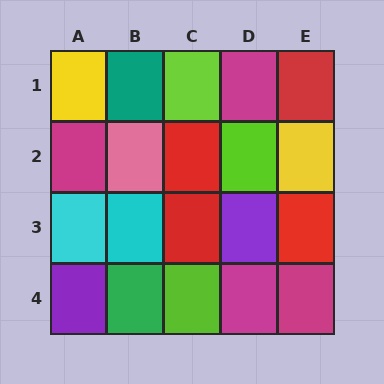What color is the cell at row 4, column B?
Green.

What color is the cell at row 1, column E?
Red.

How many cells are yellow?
2 cells are yellow.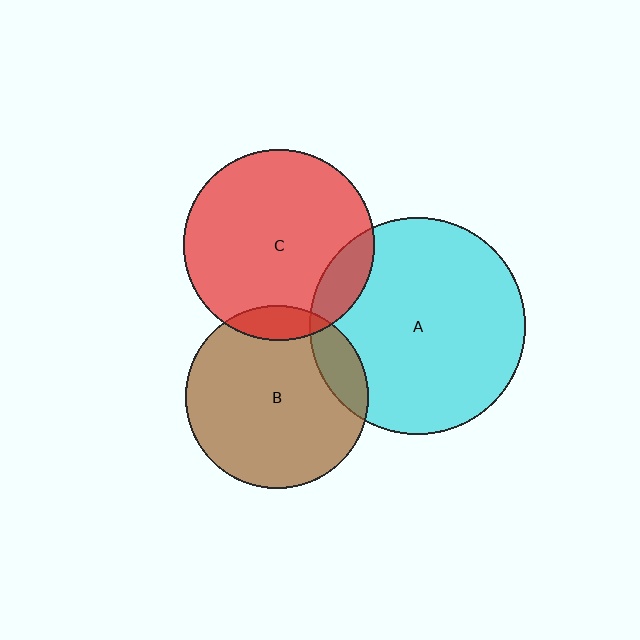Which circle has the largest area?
Circle A (cyan).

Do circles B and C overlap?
Yes.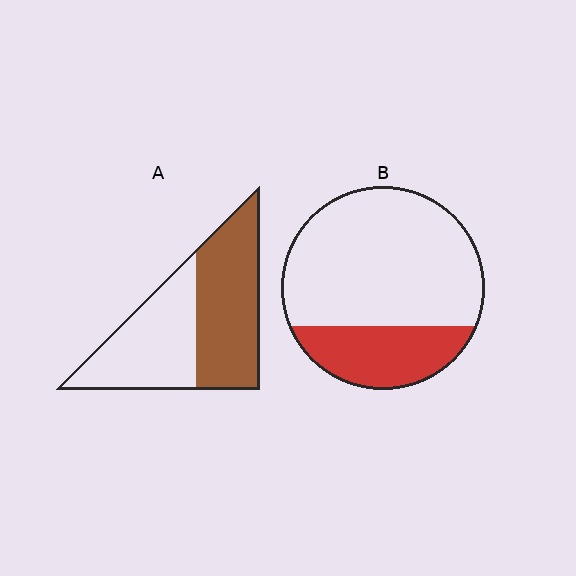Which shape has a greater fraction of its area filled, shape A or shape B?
Shape A.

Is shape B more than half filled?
No.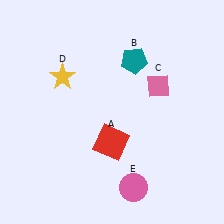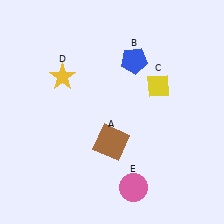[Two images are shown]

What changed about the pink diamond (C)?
In Image 1, C is pink. In Image 2, it changed to yellow.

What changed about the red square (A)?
In Image 1, A is red. In Image 2, it changed to brown.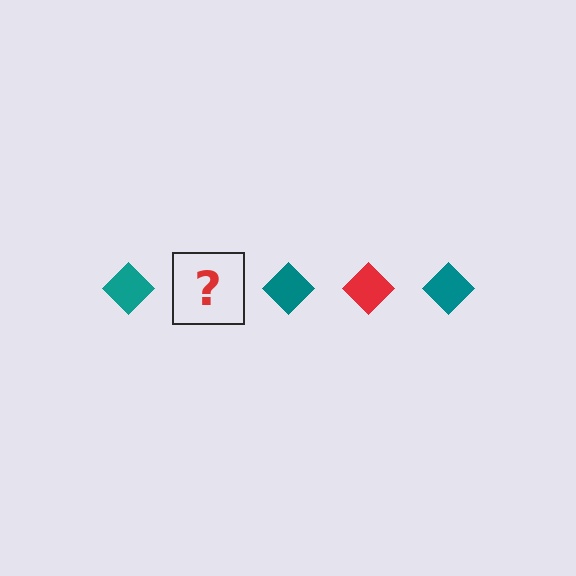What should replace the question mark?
The question mark should be replaced with a red diamond.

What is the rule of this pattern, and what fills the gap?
The rule is that the pattern cycles through teal, red diamonds. The gap should be filled with a red diamond.